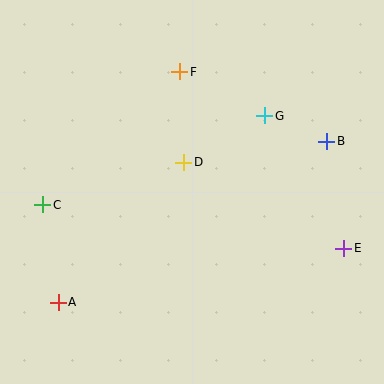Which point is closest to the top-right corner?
Point B is closest to the top-right corner.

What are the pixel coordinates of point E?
Point E is at (344, 248).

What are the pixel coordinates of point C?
Point C is at (43, 205).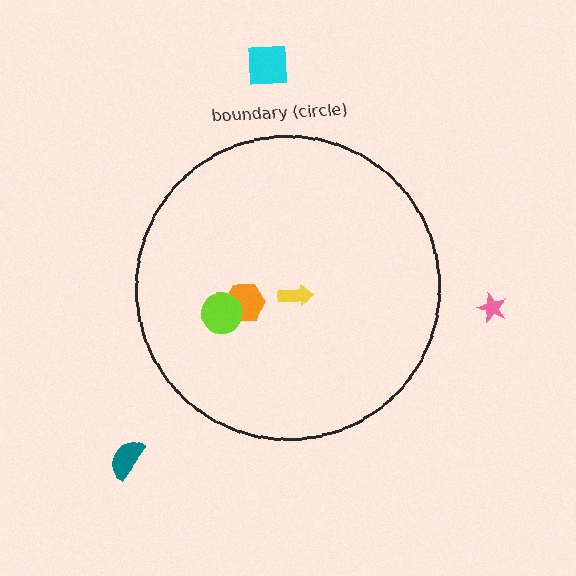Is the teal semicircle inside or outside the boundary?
Outside.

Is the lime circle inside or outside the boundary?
Inside.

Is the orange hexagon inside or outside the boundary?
Inside.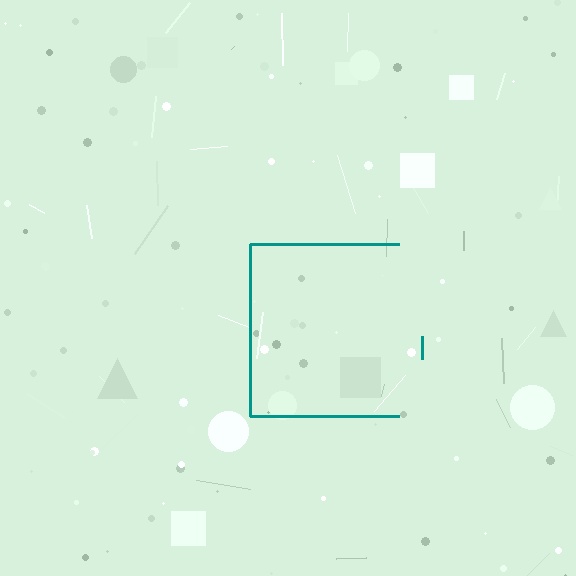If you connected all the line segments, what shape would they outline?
They would outline a square.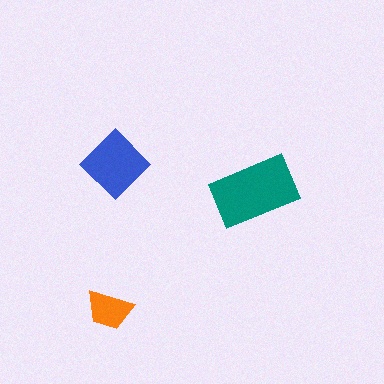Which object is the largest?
The teal rectangle.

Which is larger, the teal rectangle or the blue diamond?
The teal rectangle.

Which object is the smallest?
The orange trapezoid.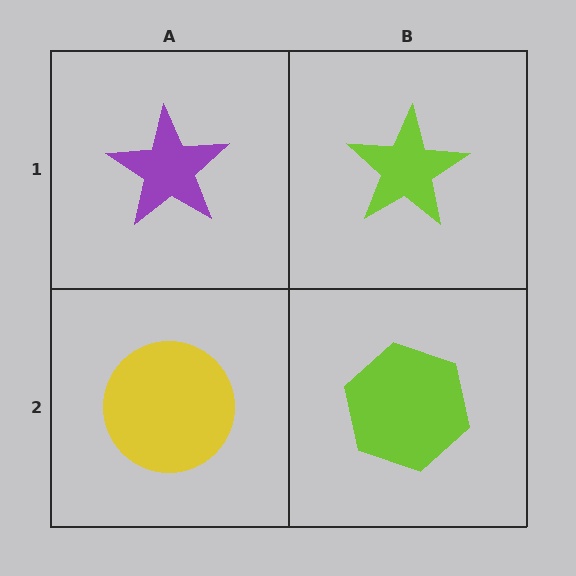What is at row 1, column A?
A purple star.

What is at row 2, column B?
A lime hexagon.